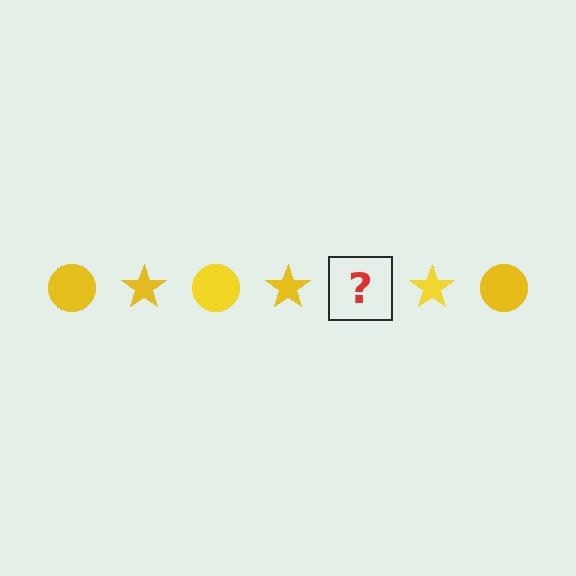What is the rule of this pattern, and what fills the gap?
The rule is that the pattern cycles through circle, star shapes in yellow. The gap should be filled with a yellow circle.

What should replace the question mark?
The question mark should be replaced with a yellow circle.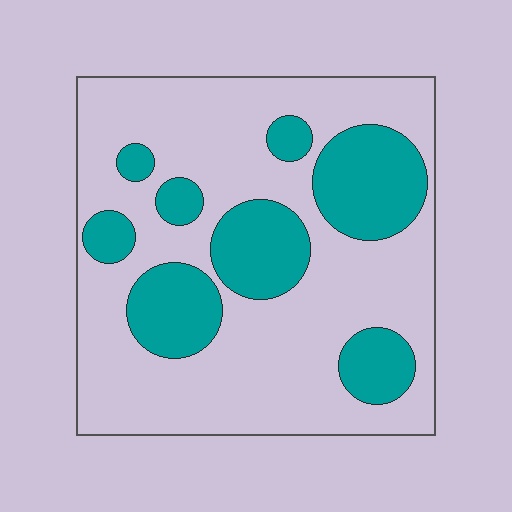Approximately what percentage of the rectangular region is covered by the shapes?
Approximately 30%.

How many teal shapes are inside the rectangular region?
8.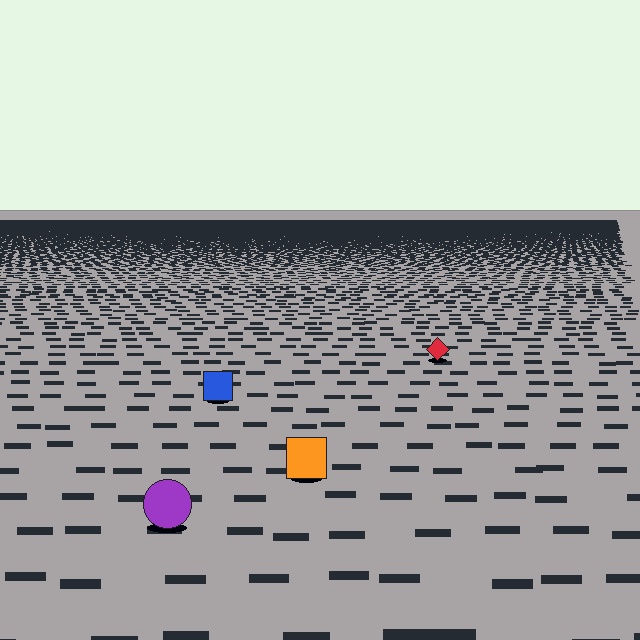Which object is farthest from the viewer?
The red diamond is farthest from the viewer. It appears smaller and the ground texture around it is denser.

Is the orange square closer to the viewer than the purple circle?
No. The purple circle is closer — you can tell from the texture gradient: the ground texture is coarser near it.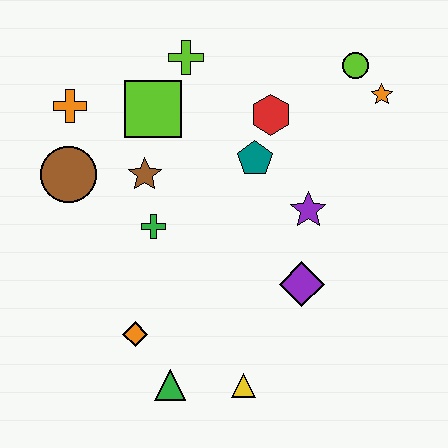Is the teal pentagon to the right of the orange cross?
Yes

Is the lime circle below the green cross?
No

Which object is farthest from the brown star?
The orange star is farthest from the brown star.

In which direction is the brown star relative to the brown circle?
The brown star is to the right of the brown circle.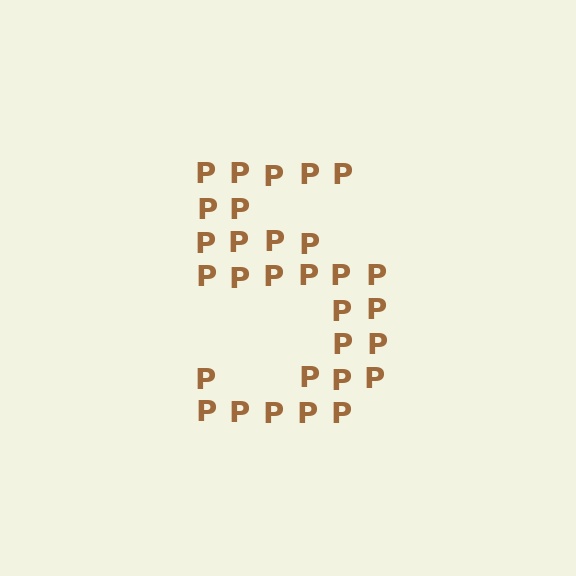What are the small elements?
The small elements are letter P's.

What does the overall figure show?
The overall figure shows the digit 5.